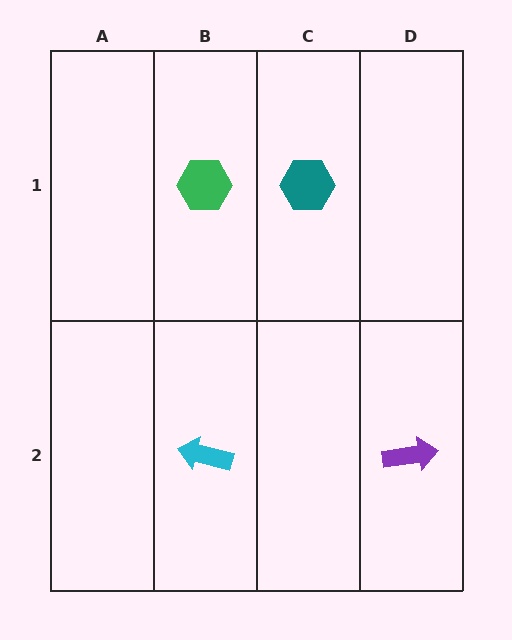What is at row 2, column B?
A cyan arrow.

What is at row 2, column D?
A purple arrow.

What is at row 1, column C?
A teal hexagon.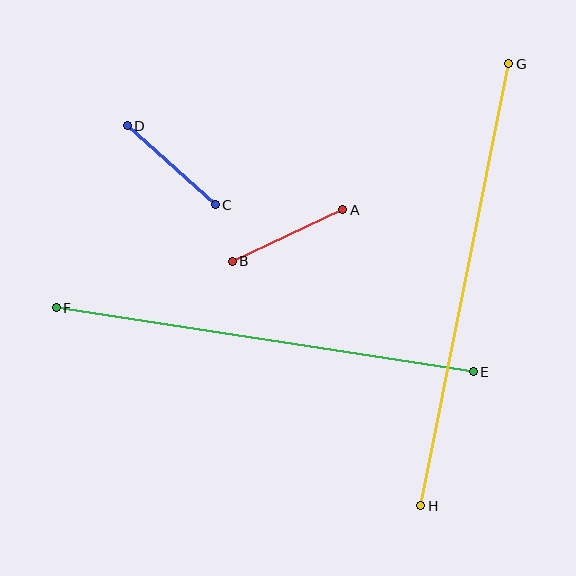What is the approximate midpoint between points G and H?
The midpoint is at approximately (465, 285) pixels.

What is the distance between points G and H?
The distance is approximately 451 pixels.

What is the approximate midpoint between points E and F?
The midpoint is at approximately (265, 340) pixels.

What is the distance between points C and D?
The distance is approximately 118 pixels.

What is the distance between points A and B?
The distance is approximately 122 pixels.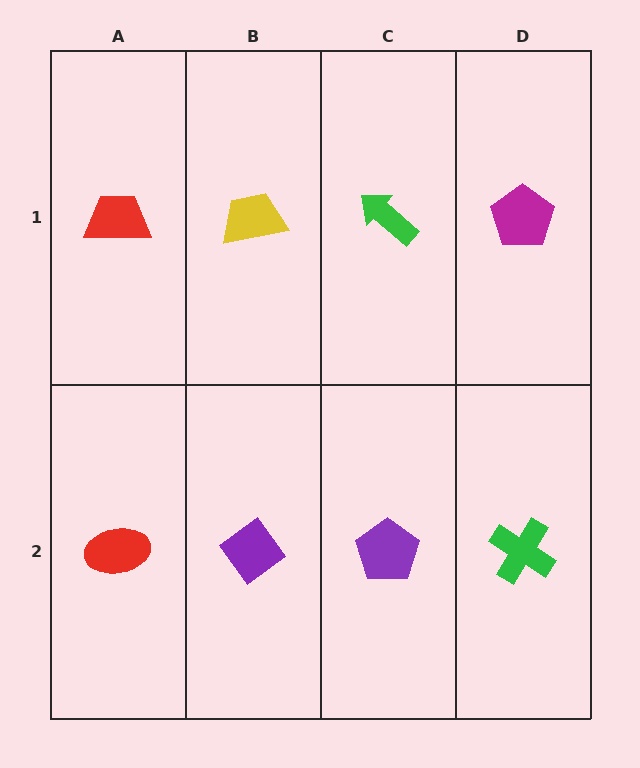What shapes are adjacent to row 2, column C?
A green arrow (row 1, column C), a purple diamond (row 2, column B), a green cross (row 2, column D).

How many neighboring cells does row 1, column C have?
3.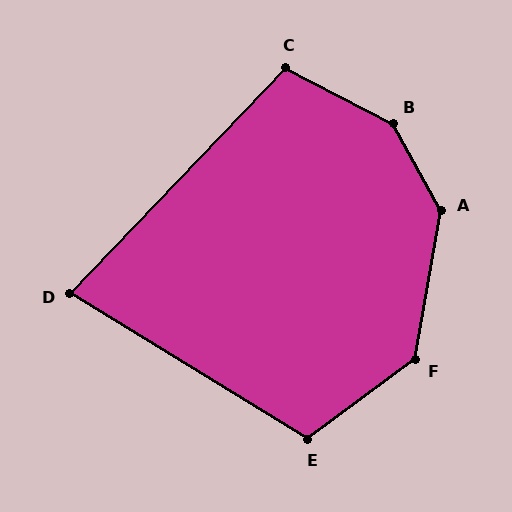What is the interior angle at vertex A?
Approximately 142 degrees (obtuse).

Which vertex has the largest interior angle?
B, at approximately 146 degrees.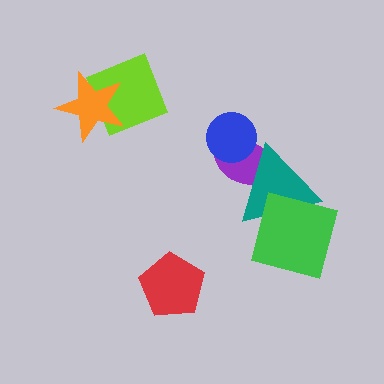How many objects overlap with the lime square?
1 object overlaps with the lime square.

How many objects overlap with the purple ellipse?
2 objects overlap with the purple ellipse.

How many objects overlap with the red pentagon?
0 objects overlap with the red pentagon.